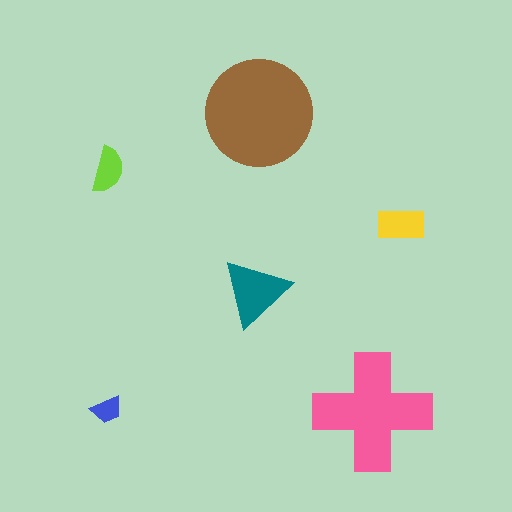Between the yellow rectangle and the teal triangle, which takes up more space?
The teal triangle.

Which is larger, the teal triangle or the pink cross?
The pink cross.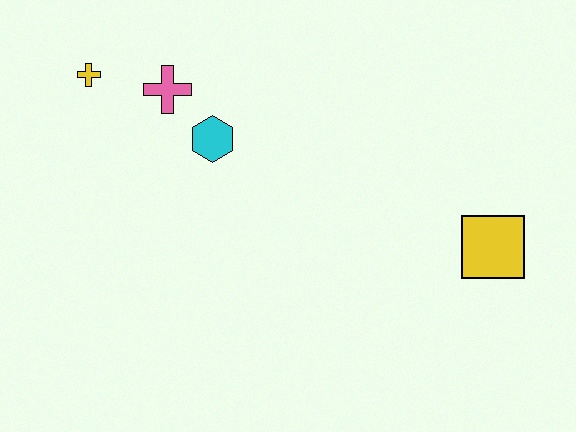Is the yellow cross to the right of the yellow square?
No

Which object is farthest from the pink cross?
The yellow square is farthest from the pink cross.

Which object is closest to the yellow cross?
The pink cross is closest to the yellow cross.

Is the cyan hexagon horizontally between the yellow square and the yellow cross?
Yes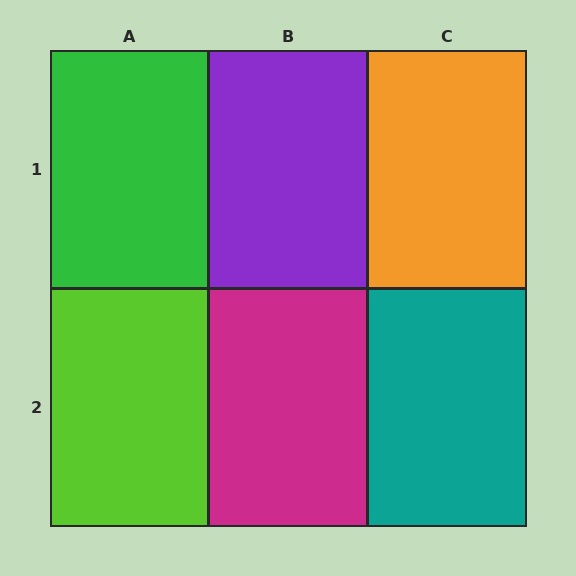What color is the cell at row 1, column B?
Purple.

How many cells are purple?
1 cell is purple.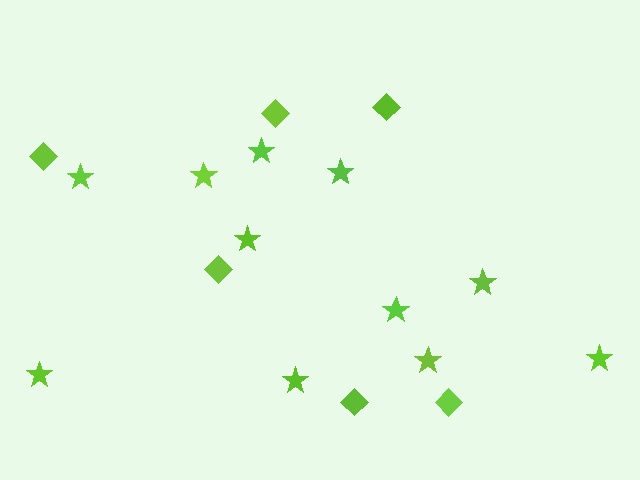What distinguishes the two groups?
There are 2 groups: one group of stars (11) and one group of diamonds (6).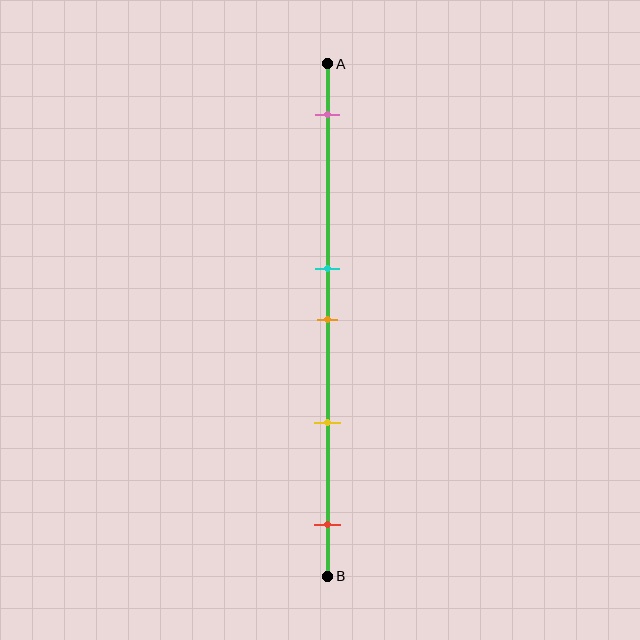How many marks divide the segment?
There are 5 marks dividing the segment.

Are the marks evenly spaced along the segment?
No, the marks are not evenly spaced.